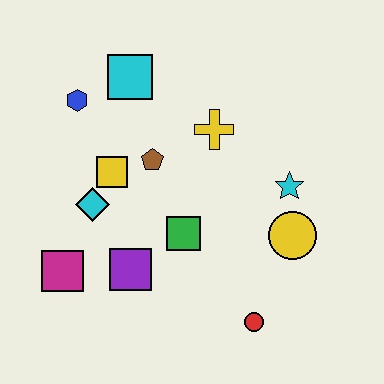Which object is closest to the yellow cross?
The brown pentagon is closest to the yellow cross.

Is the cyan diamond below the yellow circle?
No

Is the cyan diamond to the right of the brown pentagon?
No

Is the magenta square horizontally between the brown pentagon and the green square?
No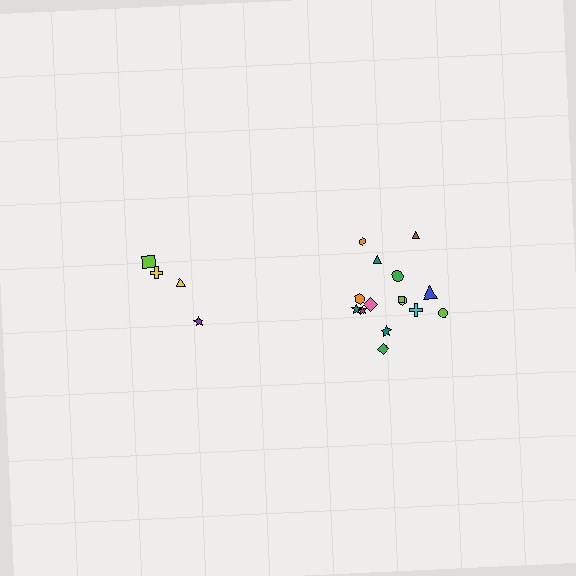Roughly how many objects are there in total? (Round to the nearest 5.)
Roughly 20 objects in total.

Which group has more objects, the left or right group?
The right group.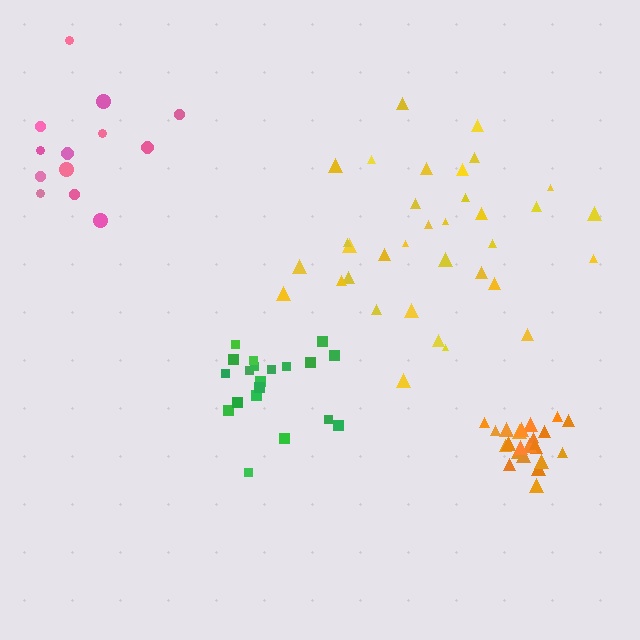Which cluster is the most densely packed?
Orange.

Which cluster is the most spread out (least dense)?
Pink.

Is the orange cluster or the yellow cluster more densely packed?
Orange.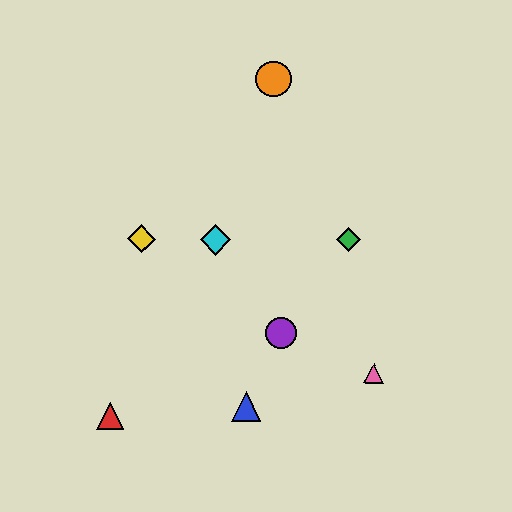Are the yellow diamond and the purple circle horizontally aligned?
No, the yellow diamond is at y≈239 and the purple circle is at y≈333.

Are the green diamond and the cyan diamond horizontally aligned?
Yes, both are at y≈240.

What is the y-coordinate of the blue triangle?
The blue triangle is at y≈407.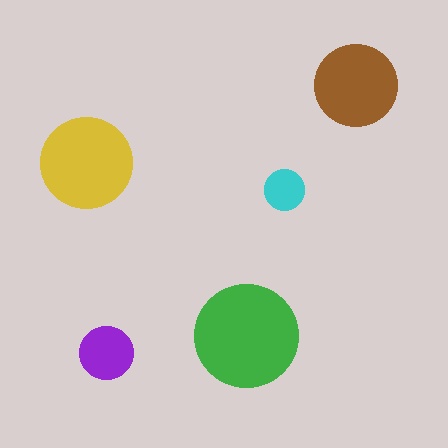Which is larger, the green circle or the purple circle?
The green one.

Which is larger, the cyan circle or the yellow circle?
The yellow one.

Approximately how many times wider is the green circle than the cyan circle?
About 2.5 times wider.